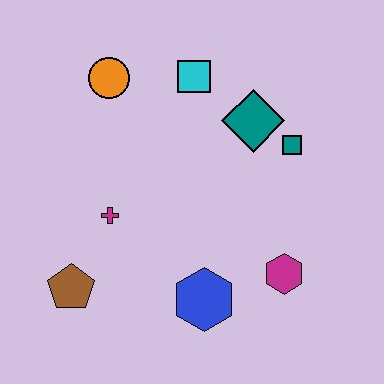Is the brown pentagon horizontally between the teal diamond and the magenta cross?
No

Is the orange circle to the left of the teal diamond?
Yes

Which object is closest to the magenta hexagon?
The blue hexagon is closest to the magenta hexagon.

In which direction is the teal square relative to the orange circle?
The teal square is to the right of the orange circle.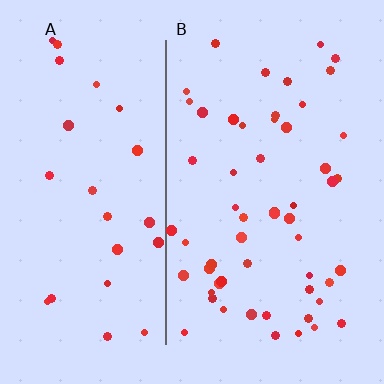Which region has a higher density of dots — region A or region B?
B (the right).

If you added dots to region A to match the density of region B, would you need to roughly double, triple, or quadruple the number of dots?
Approximately double.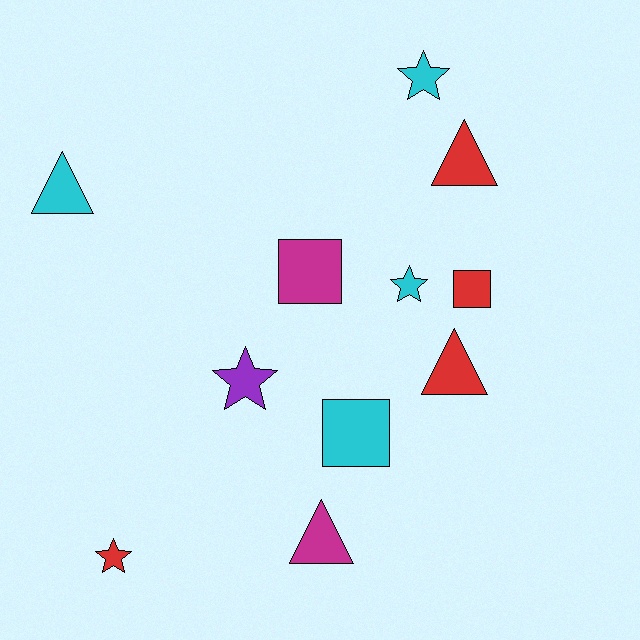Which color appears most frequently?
Cyan, with 4 objects.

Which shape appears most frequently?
Triangle, with 4 objects.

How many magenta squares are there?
There is 1 magenta square.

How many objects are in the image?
There are 11 objects.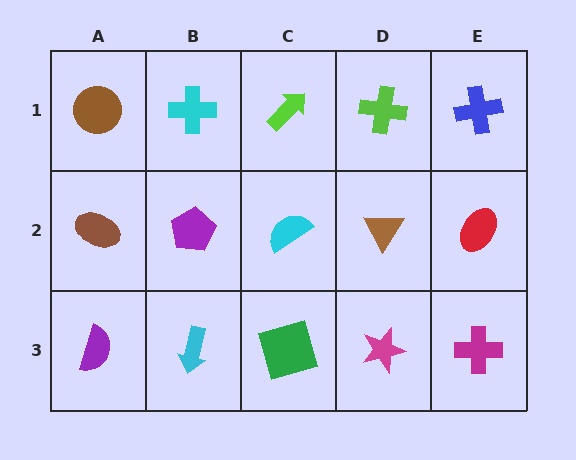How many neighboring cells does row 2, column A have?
3.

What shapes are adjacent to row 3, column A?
A brown ellipse (row 2, column A), a cyan arrow (row 3, column B).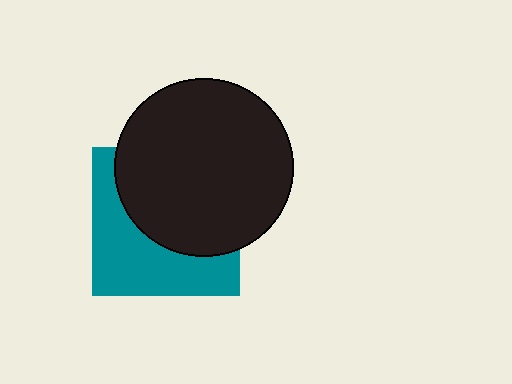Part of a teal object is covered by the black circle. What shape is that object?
It is a square.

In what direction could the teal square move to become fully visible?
The teal square could move down. That would shift it out from behind the black circle entirely.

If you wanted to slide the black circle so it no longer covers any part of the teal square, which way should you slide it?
Slide it up — that is the most direct way to separate the two shapes.